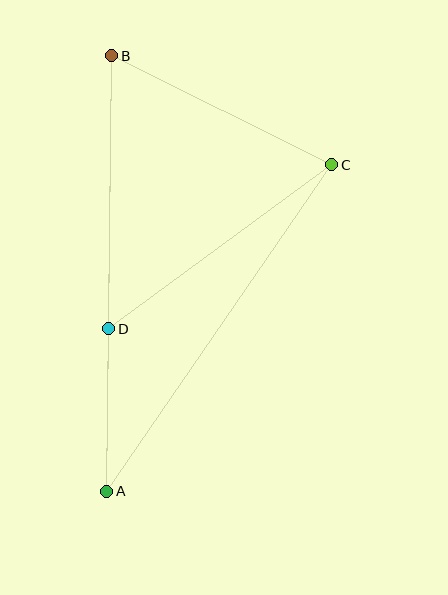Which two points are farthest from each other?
Points A and B are farthest from each other.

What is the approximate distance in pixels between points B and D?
The distance between B and D is approximately 273 pixels.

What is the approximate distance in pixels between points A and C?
The distance between A and C is approximately 396 pixels.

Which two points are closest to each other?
Points A and D are closest to each other.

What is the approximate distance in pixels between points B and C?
The distance between B and C is approximately 245 pixels.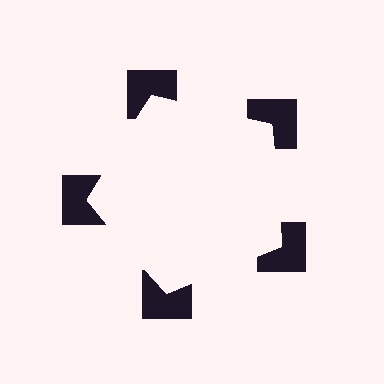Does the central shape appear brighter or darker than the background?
It typically appears slightly brighter than the background, even though no actual brightness change is drawn.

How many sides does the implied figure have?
5 sides.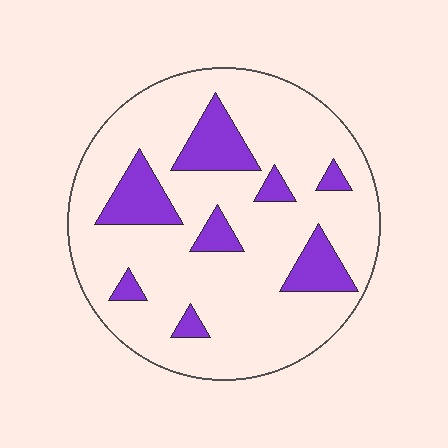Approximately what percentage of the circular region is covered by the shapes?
Approximately 20%.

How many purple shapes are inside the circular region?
8.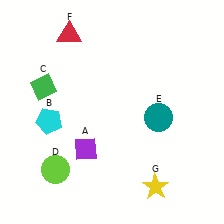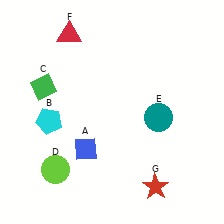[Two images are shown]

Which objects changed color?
A changed from purple to blue. G changed from yellow to red.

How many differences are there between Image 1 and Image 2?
There are 2 differences between the two images.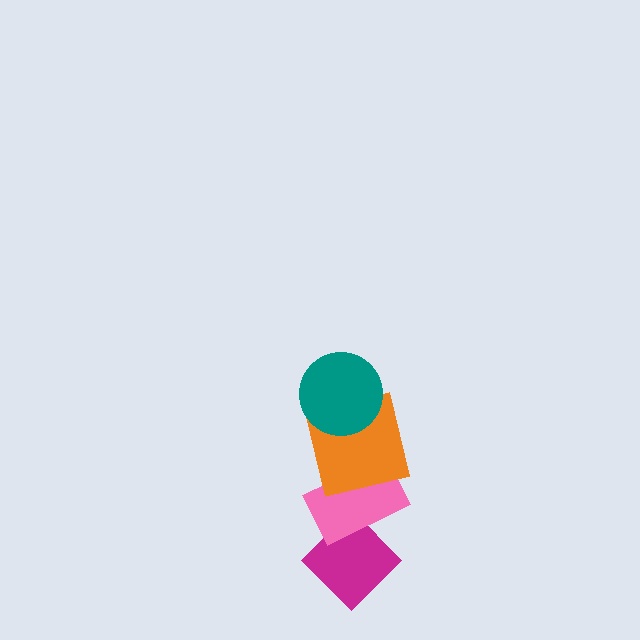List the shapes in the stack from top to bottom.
From top to bottom: the teal circle, the orange square, the pink rectangle, the magenta diamond.